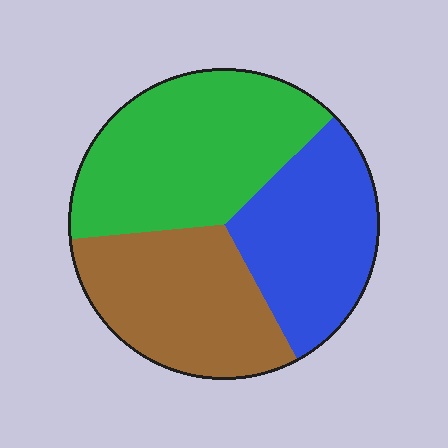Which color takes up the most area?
Green, at roughly 40%.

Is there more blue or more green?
Green.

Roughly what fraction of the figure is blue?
Blue takes up between a sixth and a third of the figure.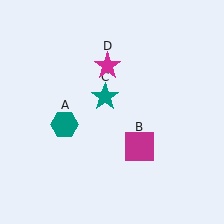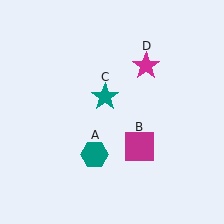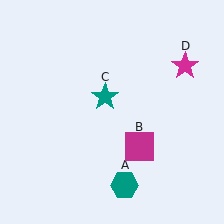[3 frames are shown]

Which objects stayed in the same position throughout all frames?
Magenta square (object B) and teal star (object C) remained stationary.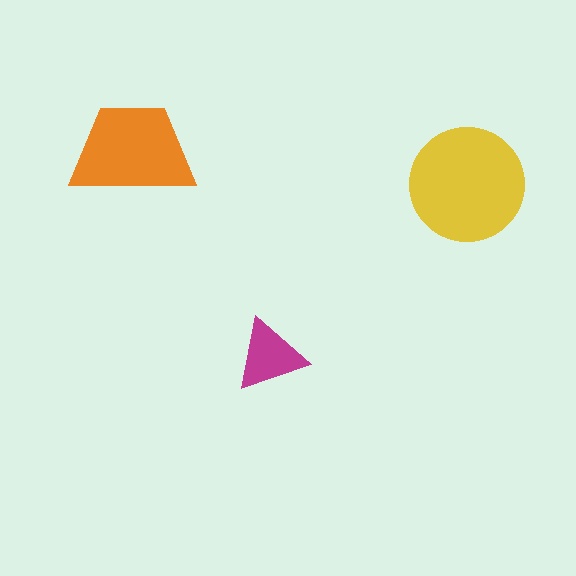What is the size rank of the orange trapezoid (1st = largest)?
2nd.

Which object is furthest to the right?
The yellow circle is rightmost.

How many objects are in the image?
There are 3 objects in the image.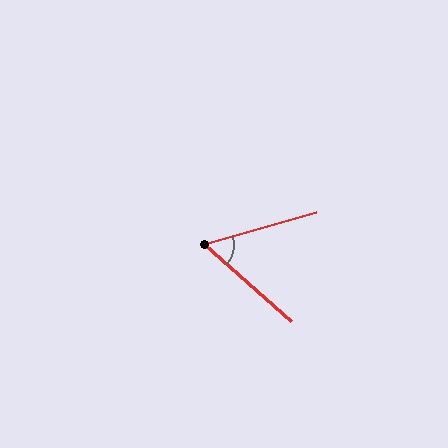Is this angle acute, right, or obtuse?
It is acute.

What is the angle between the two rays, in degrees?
Approximately 58 degrees.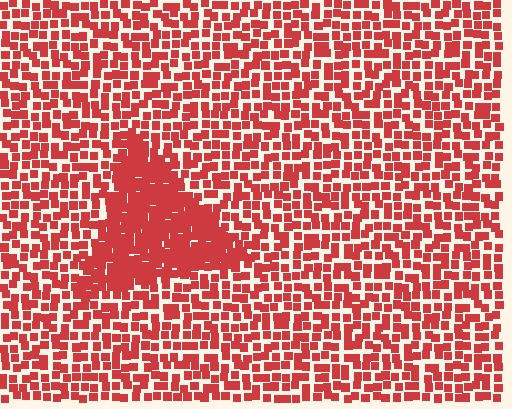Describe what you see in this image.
The image contains small red elements arranged at two different densities. A triangle-shaped region is visible where the elements are more densely packed than the surrounding area.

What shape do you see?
I see a triangle.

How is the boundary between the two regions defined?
The boundary is defined by a change in element density (approximately 2.0x ratio). All elements are the same color, size, and shape.